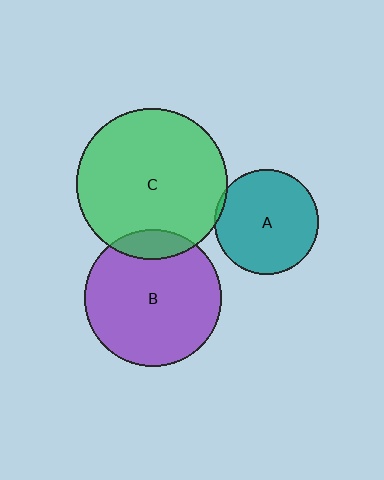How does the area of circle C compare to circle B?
Approximately 1.2 times.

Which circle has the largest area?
Circle C (green).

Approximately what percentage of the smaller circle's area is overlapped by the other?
Approximately 5%.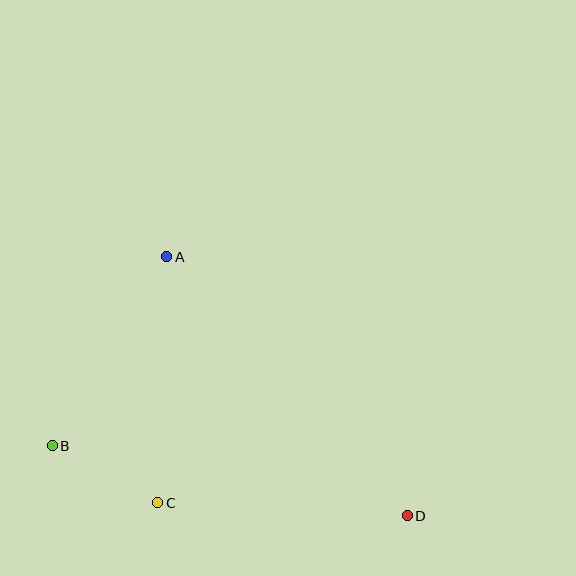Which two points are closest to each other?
Points B and C are closest to each other.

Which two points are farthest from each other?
Points B and D are farthest from each other.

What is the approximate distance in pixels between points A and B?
The distance between A and B is approximately 221 pixels.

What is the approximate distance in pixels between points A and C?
The distance between A and C is approximately 246 pixels.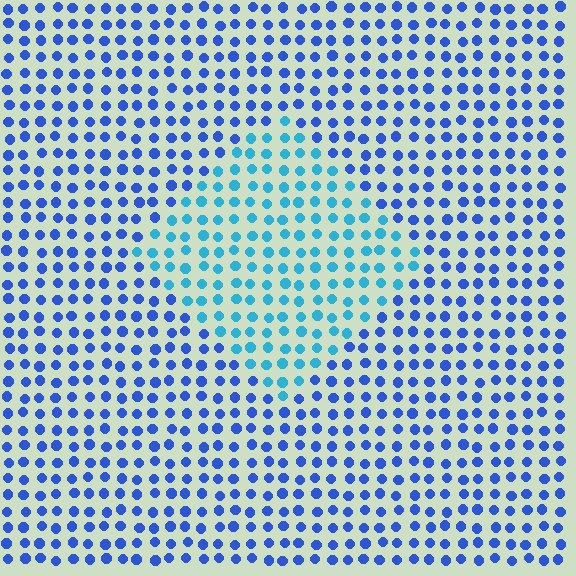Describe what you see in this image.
The image is filled with small blue elements in a uniform arrangement. A diamond-shaped region is visible where the elements are tinted to a slightly different hue, forming a subtle color boundary.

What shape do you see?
I see a diamond.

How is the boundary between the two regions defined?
The boundary is defined purely by a slight shift in hue (about 33 degrees). Spacing, size, and orientation are identical on both sides.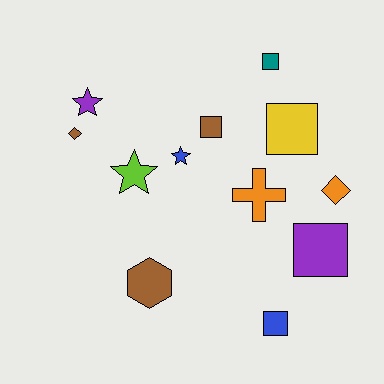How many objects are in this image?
There are 12 objects.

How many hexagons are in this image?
There is 1 hexagon.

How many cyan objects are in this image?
There are no cyan objects.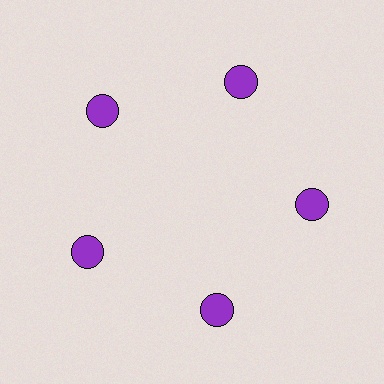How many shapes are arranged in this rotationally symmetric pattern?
There are 5 shapes, arranged in 5 groups of 1.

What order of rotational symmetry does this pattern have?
This pattern has 5-fold rotational symmetry.